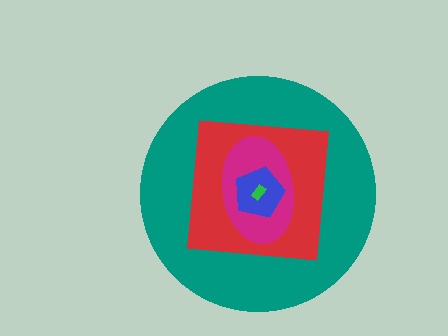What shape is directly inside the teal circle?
The red square.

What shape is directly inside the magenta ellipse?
The blue pentagon.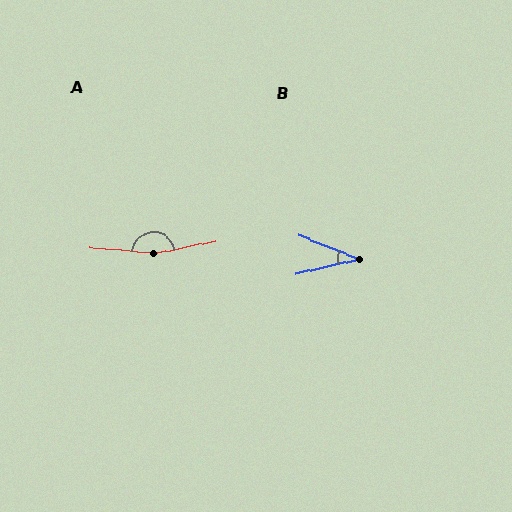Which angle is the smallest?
B, at approximately 35 degrees.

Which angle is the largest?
A, at approximately 164 degrees.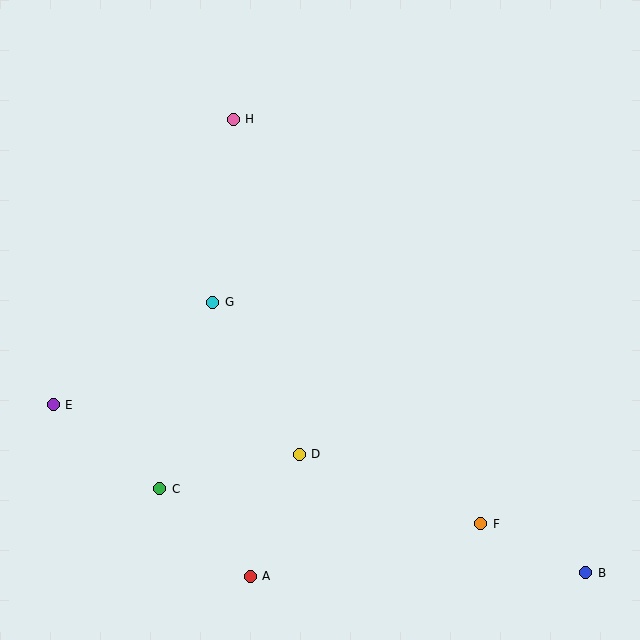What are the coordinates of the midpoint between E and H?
The midpoint between E and H is at (143, 262).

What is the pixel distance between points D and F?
The distance between D and F is 194 pixels.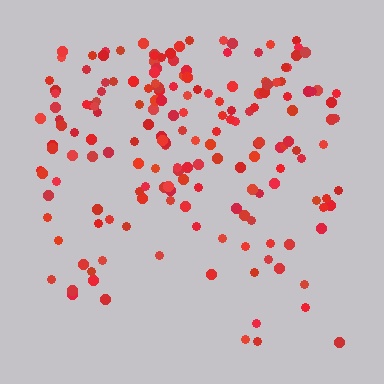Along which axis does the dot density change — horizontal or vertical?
Vertical.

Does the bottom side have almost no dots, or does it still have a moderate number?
Still a moderate number, just noticeably fewer than the top.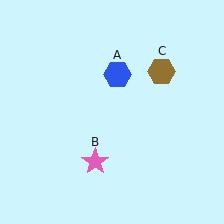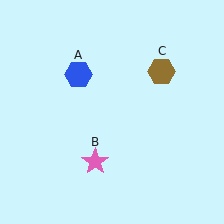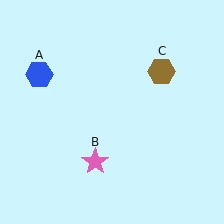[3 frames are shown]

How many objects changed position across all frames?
1 object changed position: blue hexagon (object A).